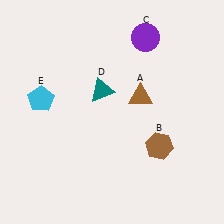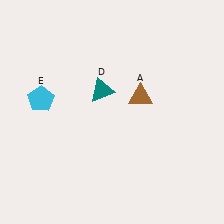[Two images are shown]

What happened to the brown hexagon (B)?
The brown hexagon (B) was removed in Image 2. It was in the bottom-right area of Image 1.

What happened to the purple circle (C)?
The purple circle (C) was removed in Image 2. It was in the top-right area of Image 1.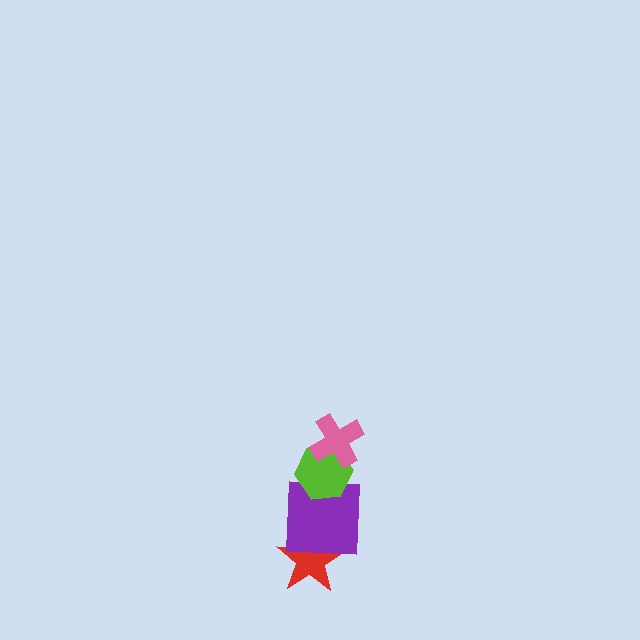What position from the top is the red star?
The red star is 4th from the top.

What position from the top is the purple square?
The purple square is 3rd from the top.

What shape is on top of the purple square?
The lime hexagon is on top of the purple square.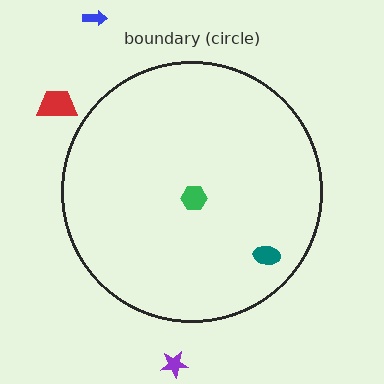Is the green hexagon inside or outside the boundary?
Inside.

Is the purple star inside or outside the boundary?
Outside.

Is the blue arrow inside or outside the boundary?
Outside.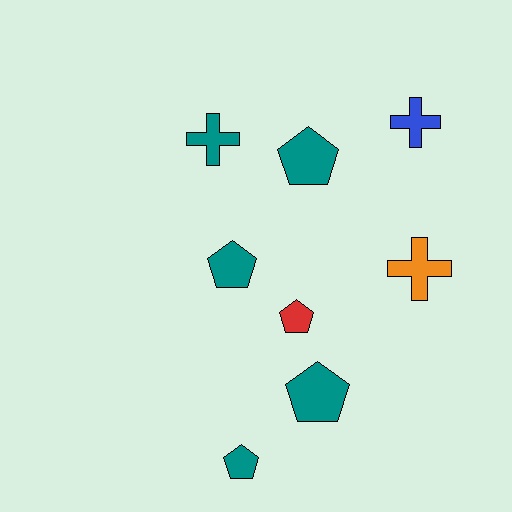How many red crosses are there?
There are no red crosses.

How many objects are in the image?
There are 8 objects.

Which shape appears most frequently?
Pentagon, with 5 objects.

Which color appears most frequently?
Teal, with 5 objects.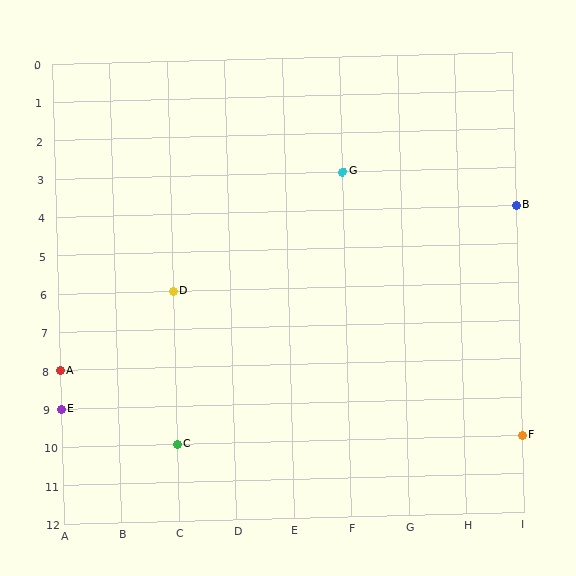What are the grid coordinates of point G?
Point G is at grid coordinates (F, 3).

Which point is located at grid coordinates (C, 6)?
Point D is at (C, 6).